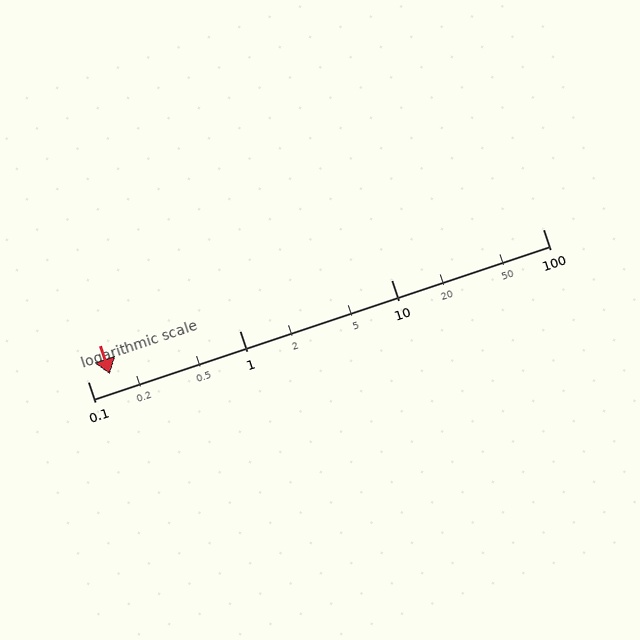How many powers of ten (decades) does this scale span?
The scale spans 3 decades, from 0.1 to 100.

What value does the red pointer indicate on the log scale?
The pointer indicates approximately 0.14.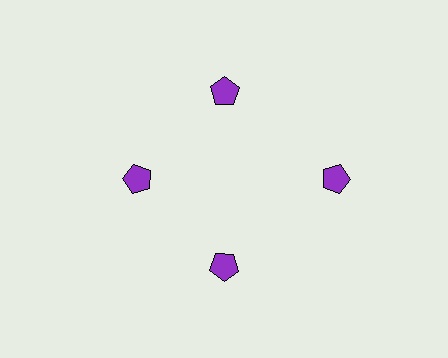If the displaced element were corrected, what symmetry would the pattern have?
It would have 4-fold rotational symmetry — the pattern would map onto itself every 90 degrees.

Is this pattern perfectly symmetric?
No. The 4 purple pentagons are arranged in a ring, but one element near the 3 o'clock position is pushed outward from the center, breaking the 4-fold rotational symmetry.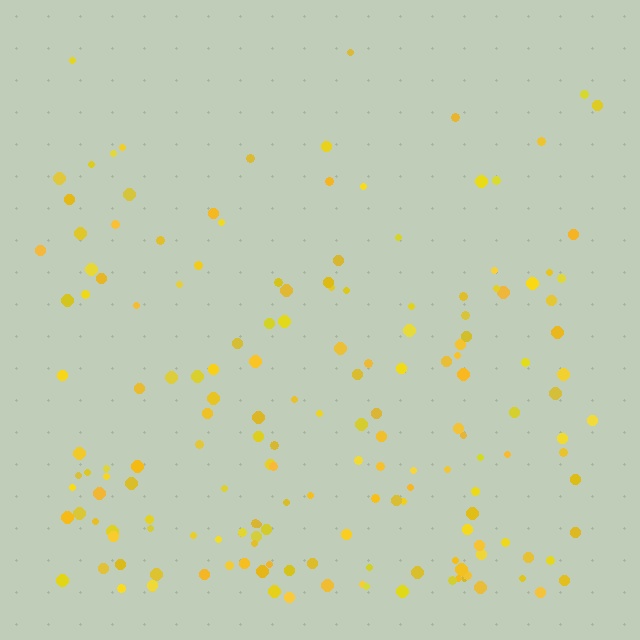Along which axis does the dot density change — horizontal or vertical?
Vertical.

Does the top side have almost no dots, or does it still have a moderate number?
Still a moderate number, just noticeably fewer than the bottom.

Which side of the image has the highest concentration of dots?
The bottom.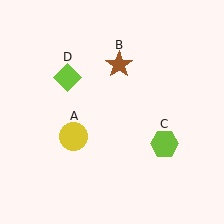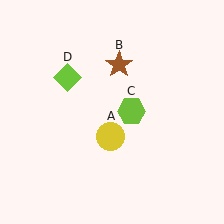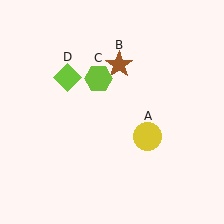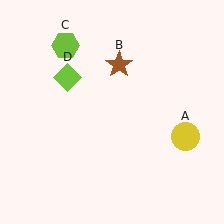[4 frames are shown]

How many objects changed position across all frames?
2 objects changed position: yellow circle (object A), lime hexagon (object C).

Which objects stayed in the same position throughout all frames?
Brown star (object B) and lime diamond (object D) remained stationary.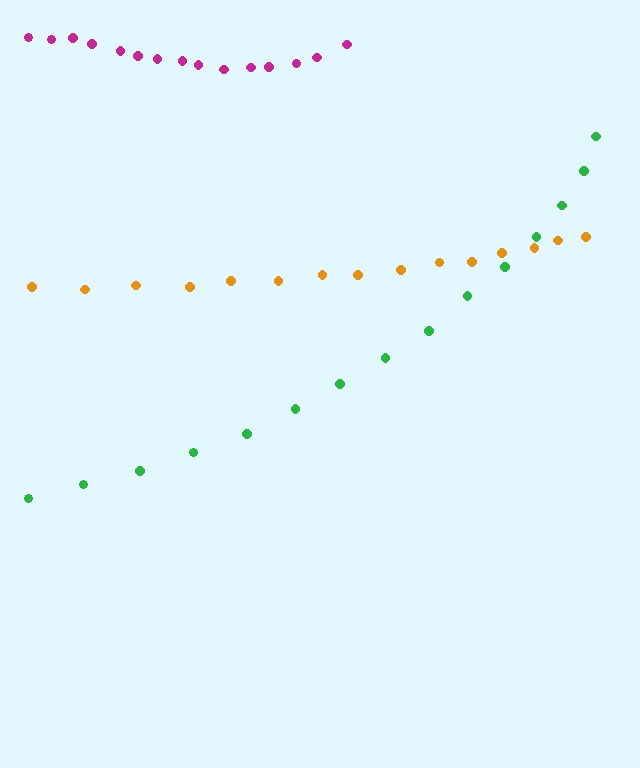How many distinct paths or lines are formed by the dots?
There are 3 distinct paths.